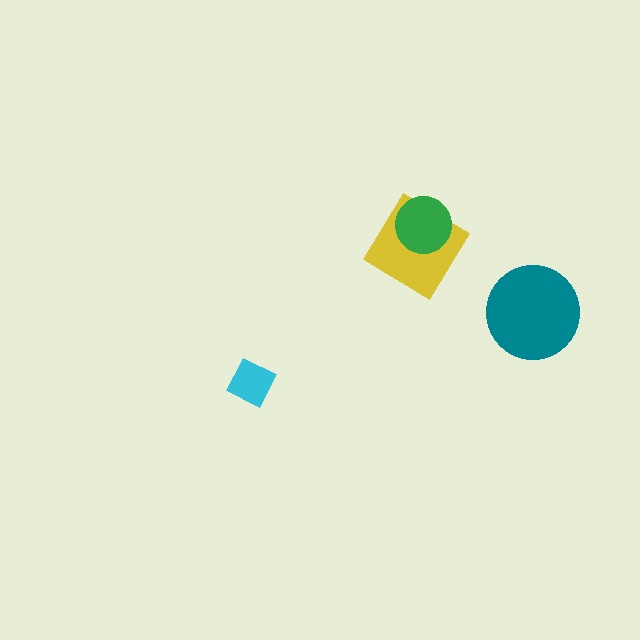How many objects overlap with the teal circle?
0 objects overlap with the teal circle.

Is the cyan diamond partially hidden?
No, no other shape covers it.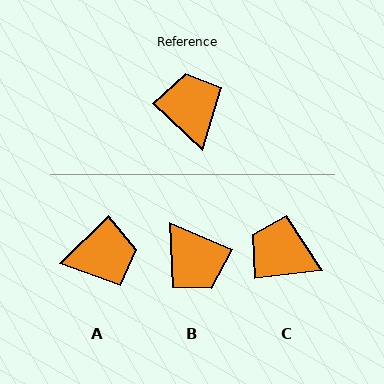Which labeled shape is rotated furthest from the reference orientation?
B, about 160 degrees away.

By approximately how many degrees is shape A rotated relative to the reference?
Approximately 92 degrees clockwise.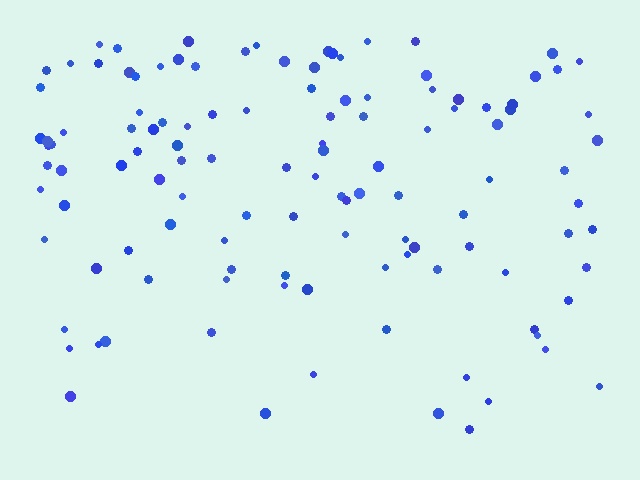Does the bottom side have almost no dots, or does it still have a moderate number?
Still a moderate number, just noticeably fewer than the top.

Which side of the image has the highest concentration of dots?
The top.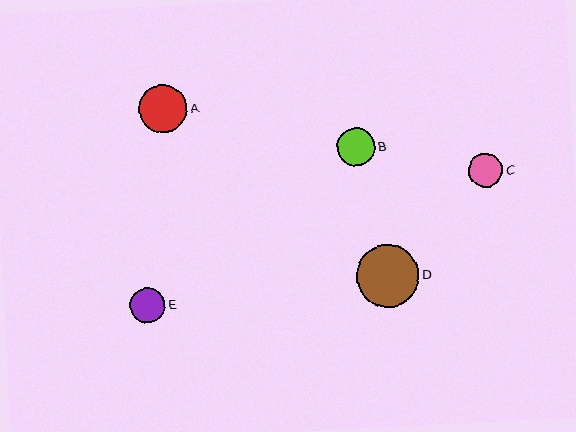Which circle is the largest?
Circle D is the largest with a size of approximately 63 pixels.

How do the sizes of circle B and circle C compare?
Circle B and circle C are approximately the same size.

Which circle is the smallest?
Circle C is the smallest with a size of approximately 34 pixels.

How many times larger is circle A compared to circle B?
Circle A is approximately 1.3 times the size of circle B.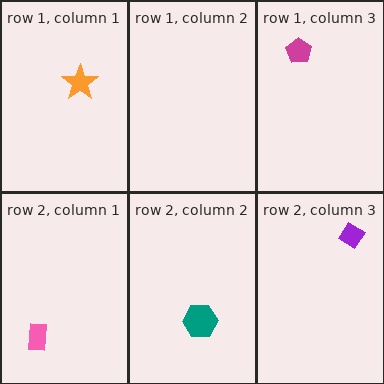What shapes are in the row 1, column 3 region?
The magenta pentagon.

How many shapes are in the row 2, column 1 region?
1.